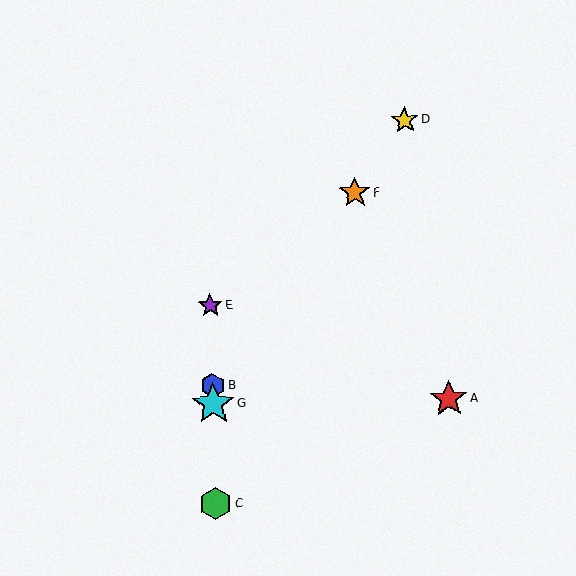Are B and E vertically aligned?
Yes, both are at x≈213.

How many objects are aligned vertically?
4 objects (B, C, E, G) are aligned vertically.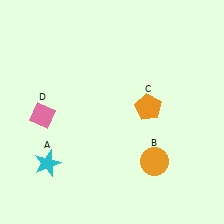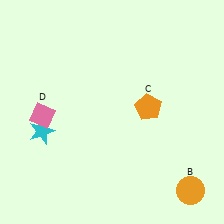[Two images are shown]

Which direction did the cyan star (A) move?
The cyan star (A) moved up.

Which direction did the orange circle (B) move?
The orange circle (B) moved right.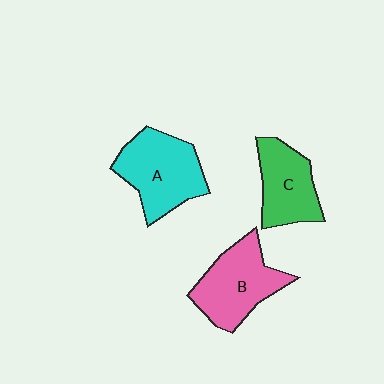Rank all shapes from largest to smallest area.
From largest to smallest: A (cyan), B (pink), C (green).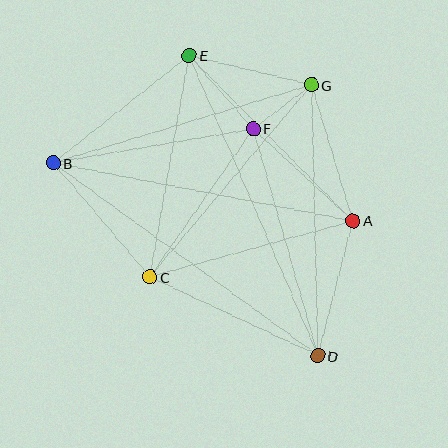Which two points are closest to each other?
Points F and G are closest to each other.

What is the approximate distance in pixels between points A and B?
The distance between A and B is approximately 306 pixels.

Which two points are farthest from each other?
Points B and D are farthest from each other.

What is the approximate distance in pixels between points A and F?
The distance between A and F is approximately 136 pixels.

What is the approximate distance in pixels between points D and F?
The distance between D and F is approximately 236 pixels.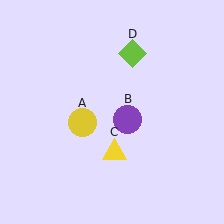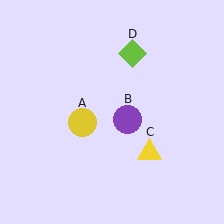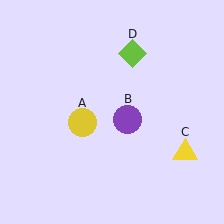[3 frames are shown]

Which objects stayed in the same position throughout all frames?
Yellow circle (object A) and purple circle (object B) and lime diamond (object D) remained stationary.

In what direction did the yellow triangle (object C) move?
The yellow triangle (object C) moved right.